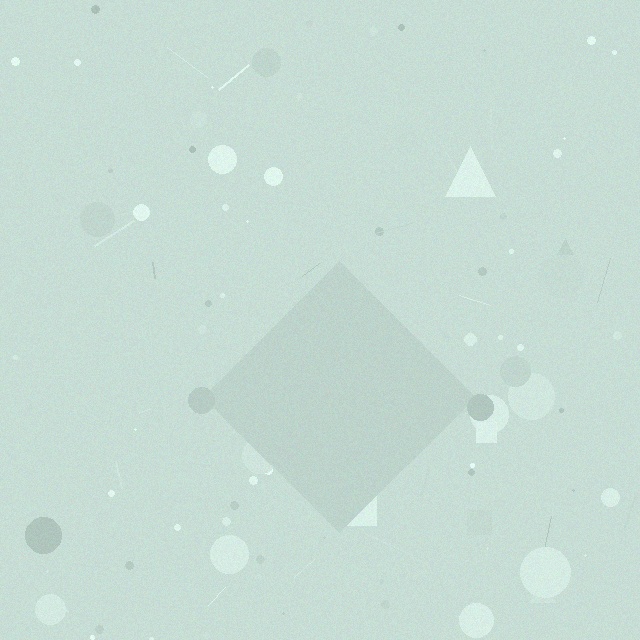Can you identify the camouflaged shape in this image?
The camouflaged shape is a diamond.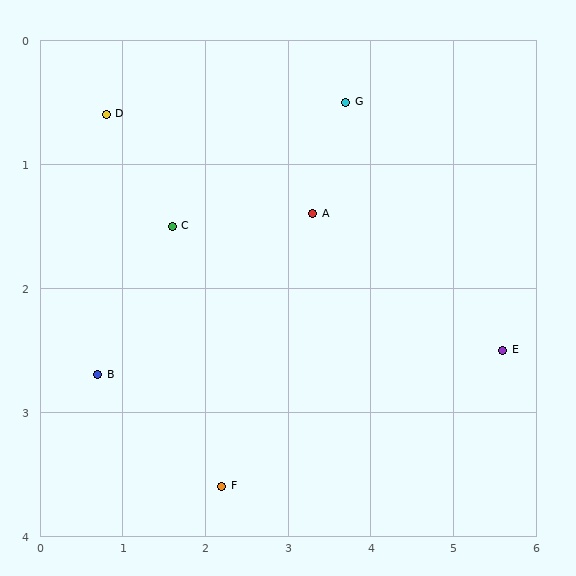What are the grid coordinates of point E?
Point E is at approximately (5.6, 2.5).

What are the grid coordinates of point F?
Point F is at approximately (2.2, 3.6).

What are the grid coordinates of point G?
Point G is at approximately (3.7, 0.5).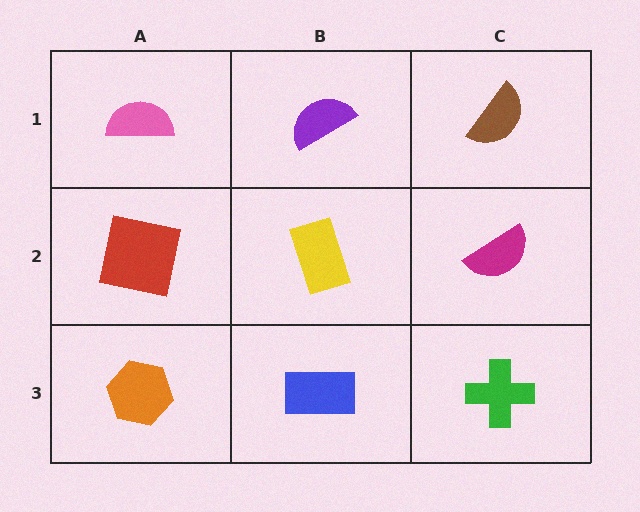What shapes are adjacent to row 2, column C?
A brown semicircle (row 1, column C), a green cross (row 3, column C), a yellow rectangle (row 2, column B).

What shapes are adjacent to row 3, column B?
A yellow rectangle (row 2, column B), an orange hexagon (row 3, column A), a green cross (row 3, column C).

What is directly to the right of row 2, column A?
A yellow rectangle.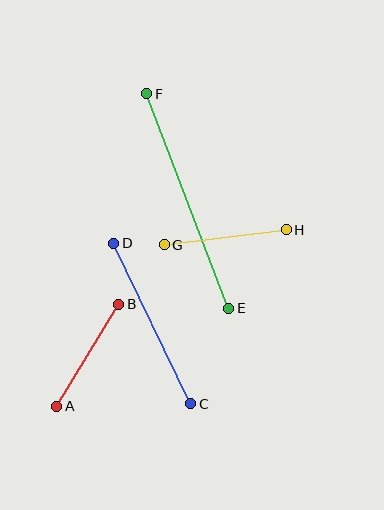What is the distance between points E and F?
The distance is approximately 230 pixels.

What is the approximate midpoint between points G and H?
The midpoint is at approximately (225, 237) pixels.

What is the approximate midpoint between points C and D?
The midpoint is at approximately (152, 324) pixels.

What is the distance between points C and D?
The distance is approximately 178 pixels.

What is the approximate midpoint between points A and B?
The midpoint is at approximately (88, 355) pixels.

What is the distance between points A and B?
The distance is approximately 119 pixels.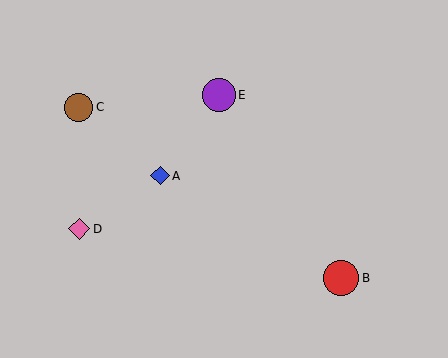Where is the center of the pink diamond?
The center of the pink diamond is at (79, 229).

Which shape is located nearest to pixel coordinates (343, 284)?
The red circle (labeled B) at (341, 278) is nearest to that location.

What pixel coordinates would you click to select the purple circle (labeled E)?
Click at (219, 95) to select the purple circle E.